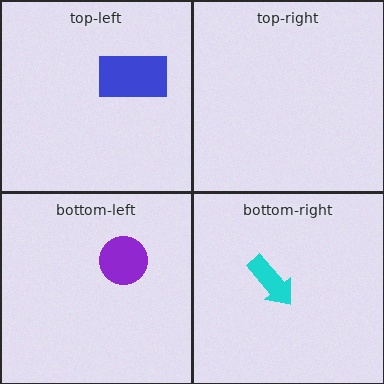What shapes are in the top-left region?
The blue rectangle.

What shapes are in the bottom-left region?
The purple circle.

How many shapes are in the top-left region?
1.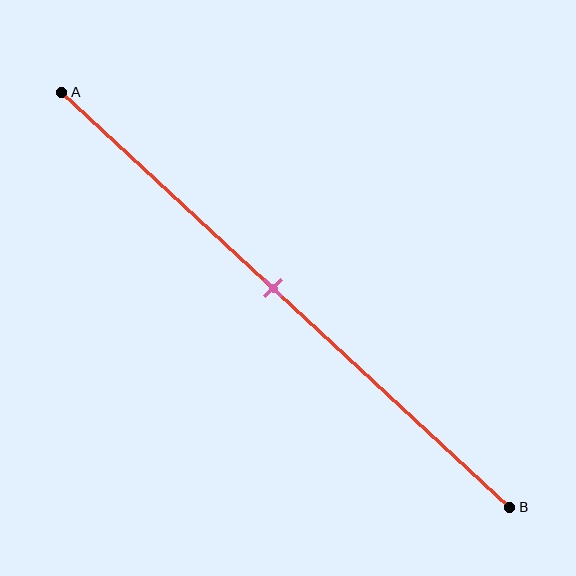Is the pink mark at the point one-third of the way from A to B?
No, the mark is at about 45% from A, not at the 33% one-third point.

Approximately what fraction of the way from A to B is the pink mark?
The pink mark is approximately 45% of the way from A to B.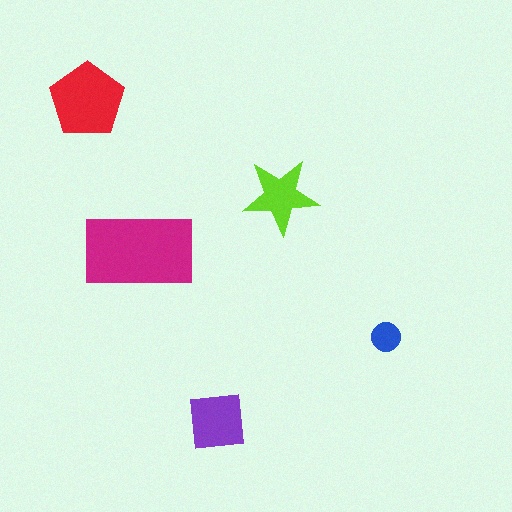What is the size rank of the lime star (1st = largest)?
4th.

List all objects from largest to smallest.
The magenta rectangle, the red pentagon, the purple square, the lime star, the blue circle.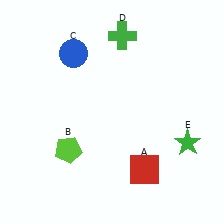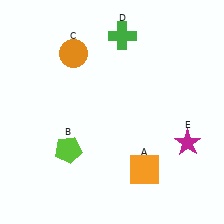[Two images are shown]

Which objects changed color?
A changed from red to orange. C changed from blue to orange. E changed from green to magenta.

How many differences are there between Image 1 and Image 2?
There are 3 differences between the two images.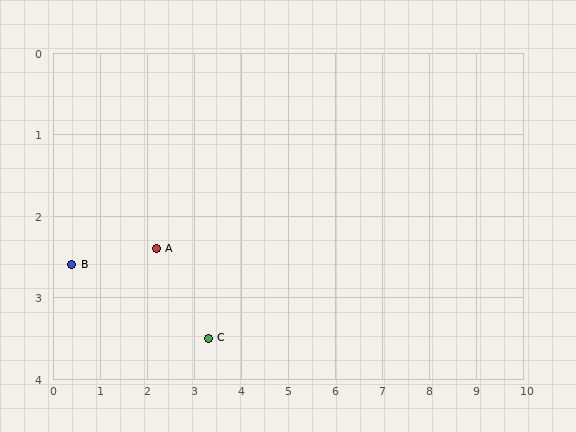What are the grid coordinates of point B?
Point B is at approximately (0.4, 2.6).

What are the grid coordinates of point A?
Point A is at approximately (2.2, 2.4).